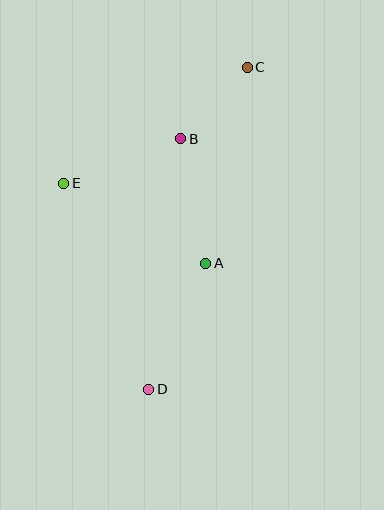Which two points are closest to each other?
Points B and C are closest to each other.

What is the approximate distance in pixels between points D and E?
The distance between D and E is approximately 223 pixels.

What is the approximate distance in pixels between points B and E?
The distance between B and E is approximately 125 pixels.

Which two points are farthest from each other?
Points C and D are farthest from each other.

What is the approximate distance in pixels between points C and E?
The distance between C and E is approximately 217 pixels.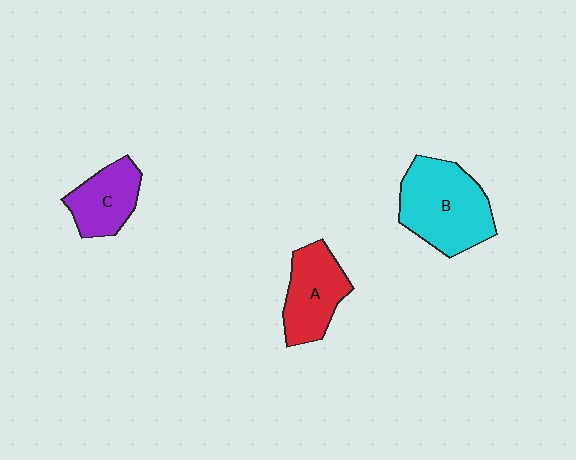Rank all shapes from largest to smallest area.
From largest to smallest: B (cyan), A (red), C (purple).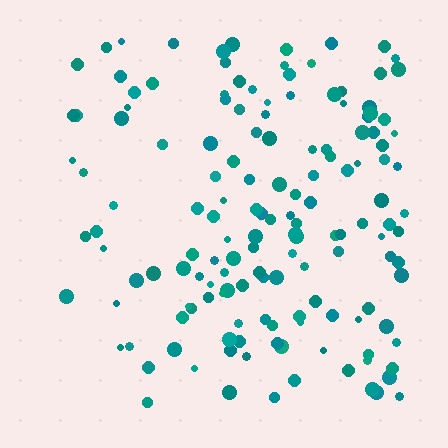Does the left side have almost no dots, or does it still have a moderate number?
Still a moderate number, just noticeably fewer than the right.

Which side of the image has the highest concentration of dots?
The right.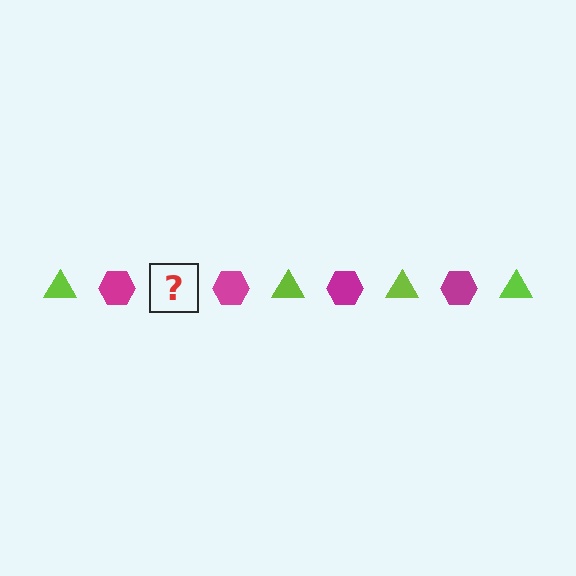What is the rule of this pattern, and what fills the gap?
The rule is that the pattern alternates between lime triangle and magenta hexagon. The gap should be filled with a lime triangle.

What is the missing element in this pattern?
The missing element is a lime triangle.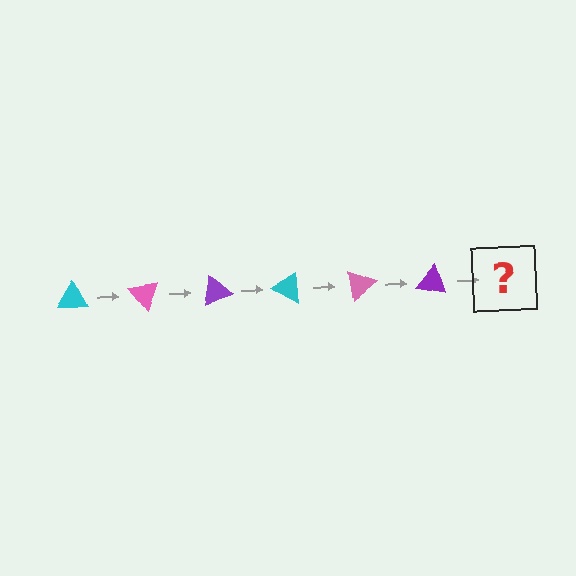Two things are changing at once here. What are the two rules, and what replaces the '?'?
The two rules are that it rotates 50 degrees each step and the color cycles through cyan, pink, and purple. The '?' should be a cyan triangle, rotated 300 degrees from the start.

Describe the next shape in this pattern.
It should be a cyan triangle, rotated 300 degrees from the start.